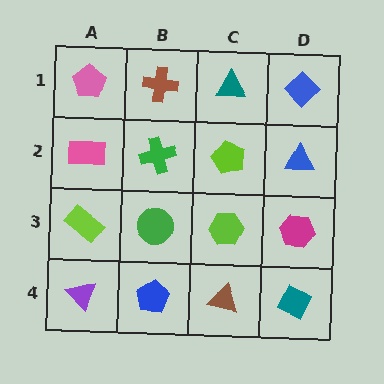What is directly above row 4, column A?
A lime rectangle.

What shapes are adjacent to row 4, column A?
A lime rectangle (row 3, column A), a blue pentagon (row 4, column B).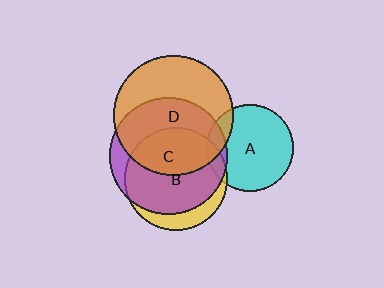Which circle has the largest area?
Circle D (orange).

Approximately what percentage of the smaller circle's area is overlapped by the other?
Approximately 35%.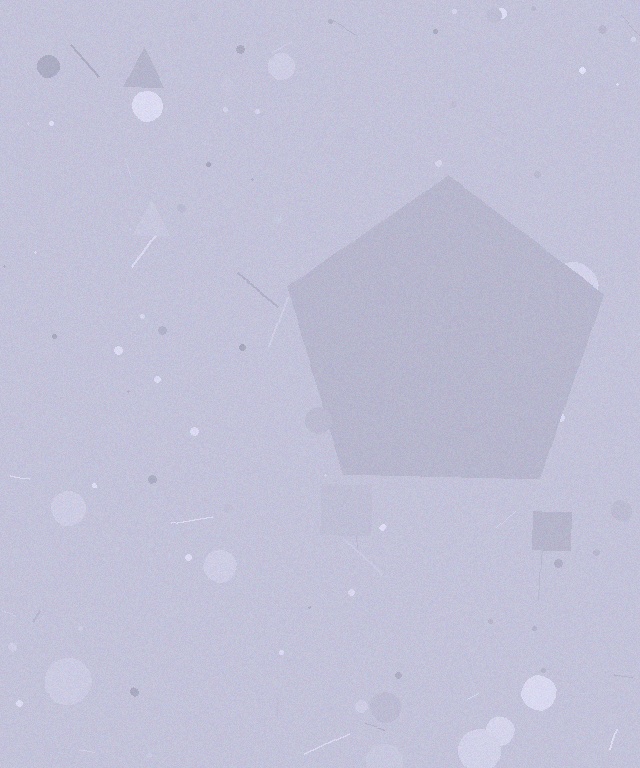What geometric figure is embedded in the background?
A pentagon is embedded in the background.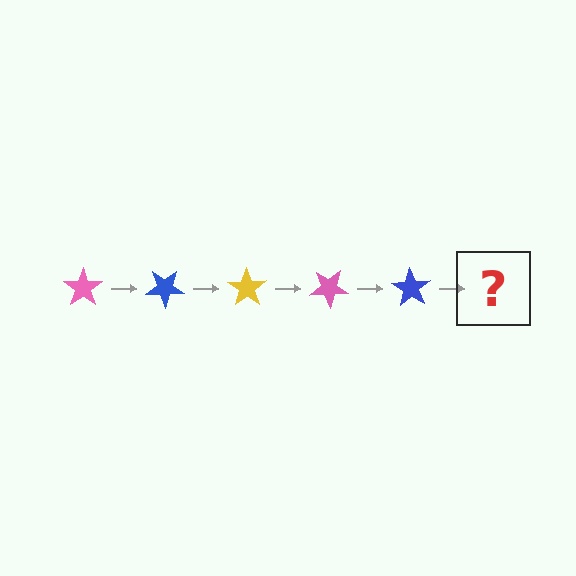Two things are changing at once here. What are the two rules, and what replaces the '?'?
The two rules are that it rotates 35 degrees each step and the color cycles through pink, blue, and yellow. The '?' should be a yellow star, rotated 175 degrees from the start.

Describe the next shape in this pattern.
It should be a yellow star, rotated 175 degrees from the start.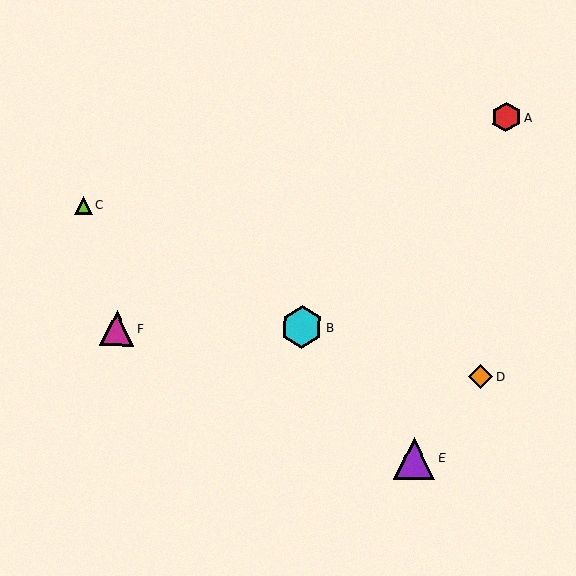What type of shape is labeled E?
Shape E is a purple triangle.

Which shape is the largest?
The cyan hexagon (labeled B) is the largest.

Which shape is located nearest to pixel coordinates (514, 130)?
The red hexagon (labeled A) at (506, 117) is nearest to that location.